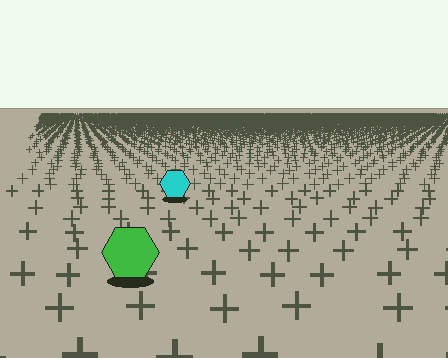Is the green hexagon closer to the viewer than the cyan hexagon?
Yes. The green hexagon is closer — you can tell from the texture gradient: the ground texture is coarser near it.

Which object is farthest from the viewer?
The cyan hexagon is farthest from the viewer. It appears smaller and the ground texture around it is denser.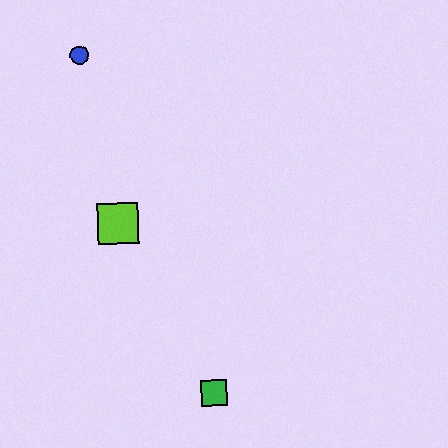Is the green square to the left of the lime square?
No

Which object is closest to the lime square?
The blue circle is closest to the lime square.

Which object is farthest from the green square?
The blue circle is farthest from the green square.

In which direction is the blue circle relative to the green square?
The blue circle is above the green square.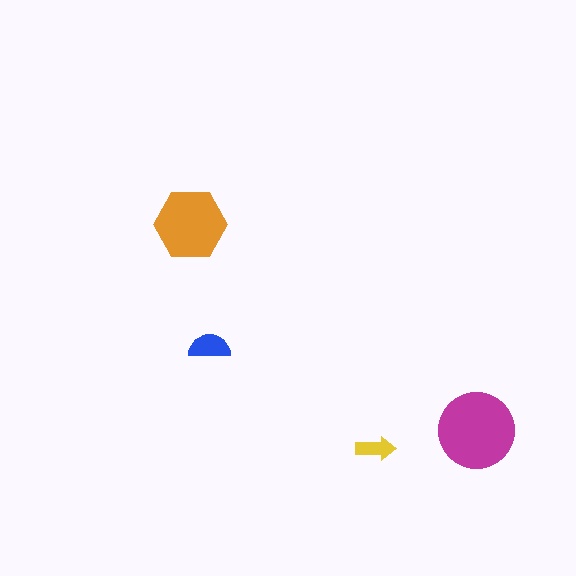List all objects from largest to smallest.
The magenta circle, the orange hexagon, the blue semicircle, the yellow arrow.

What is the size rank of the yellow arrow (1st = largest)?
4th.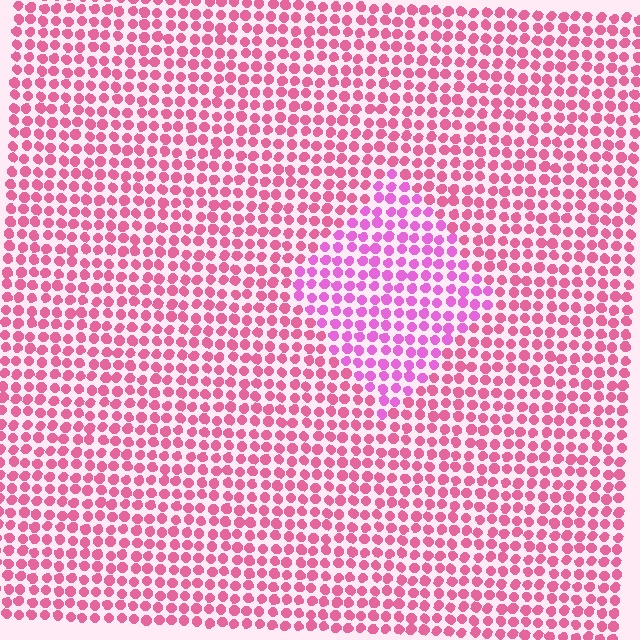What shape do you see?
I see a diamond.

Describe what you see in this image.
The image is filled with small pink elements in a uniform arrangement. A diamond-shaped region is visible where the elements are tinted to a slightly different hue, forming a subtle color boundary.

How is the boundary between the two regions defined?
The boundary is defined purely by a slight shift in hue (about 29 degrees). Spacing, size, and orientation are identical on both sides.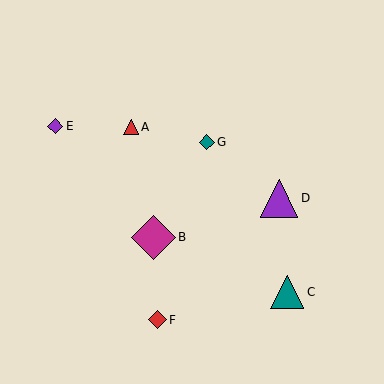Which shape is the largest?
The magenta diamond (labeled B) is the largest.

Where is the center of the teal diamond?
The center of the teal diamond is at (207, 142).